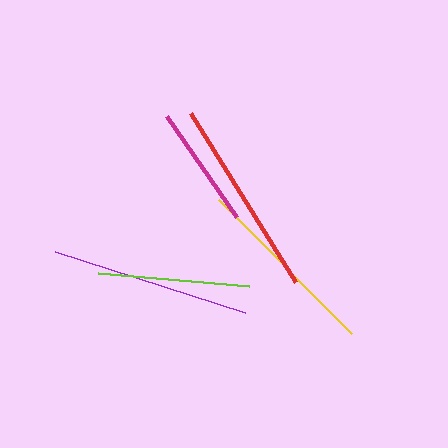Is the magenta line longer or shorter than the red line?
The red line is longer than the magenta line.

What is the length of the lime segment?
The lime segment is approximately 152 pixels long.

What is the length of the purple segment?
The purple segment is approximately 200 pixels long.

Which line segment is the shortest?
The magenta line is the shortest at approximately 123 pixels.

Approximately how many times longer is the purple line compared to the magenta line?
The purple line is approximately 1.6 times the length of the magenta line.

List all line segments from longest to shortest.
From longest to shortest: purple, red, yellow, lime, magenta.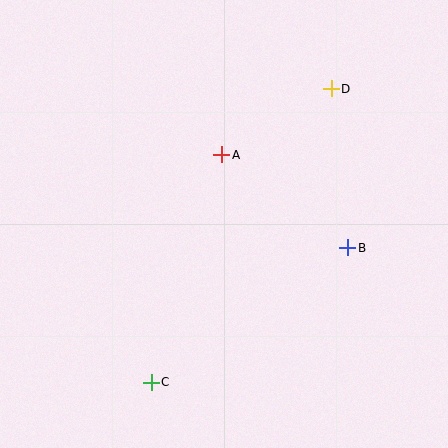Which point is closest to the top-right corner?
Point D is closest to the top-right corner.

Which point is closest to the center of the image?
Point A at (222, 155) is closest to the center.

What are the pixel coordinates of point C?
Point C is at (151, 382).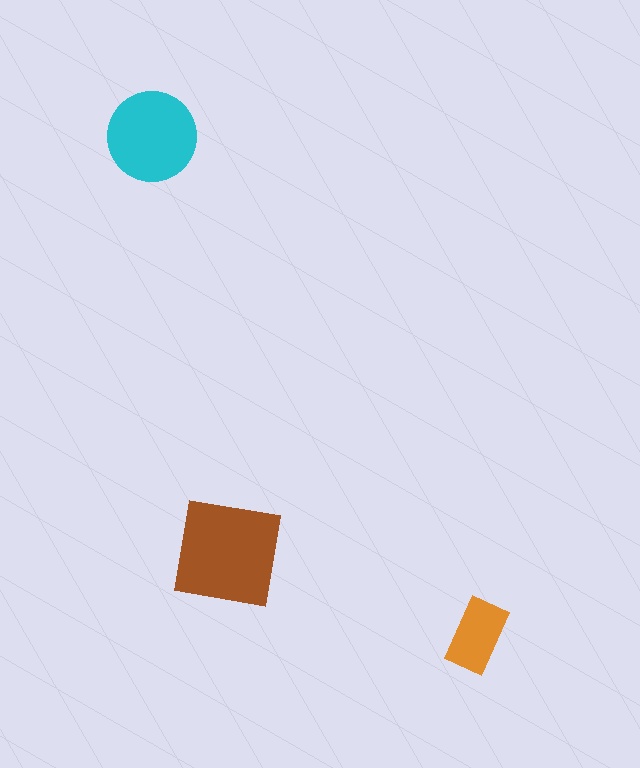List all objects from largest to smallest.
The brown square, the cyan circle, the orange rectangle.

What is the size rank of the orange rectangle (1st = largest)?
3rd.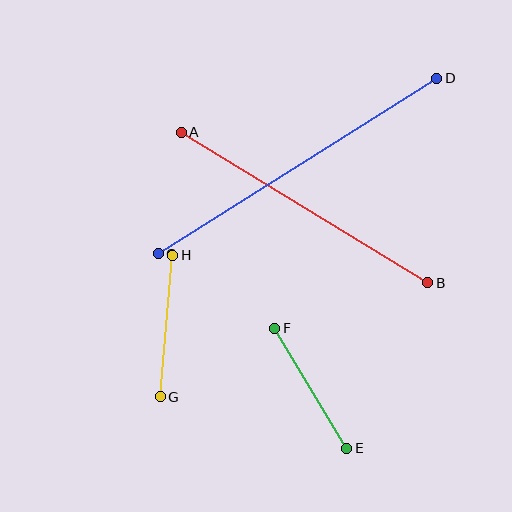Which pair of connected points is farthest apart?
Points C and D are farthest apart.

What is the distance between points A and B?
The distance is approximately 289 pixels.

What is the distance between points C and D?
The distance is approximately 329 pixels.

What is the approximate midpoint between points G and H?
The midpoint is at approximately (166, 326) pixels.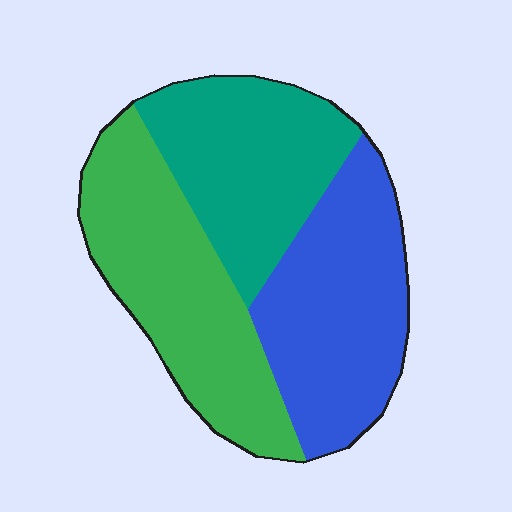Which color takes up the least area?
Teal, at roughly 30%.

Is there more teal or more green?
Green.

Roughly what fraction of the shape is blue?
Blue takes up about one third (1/3) of the shape.